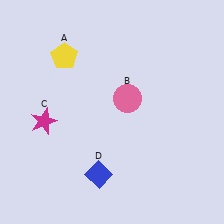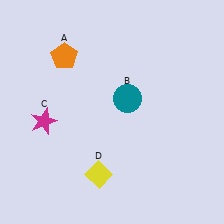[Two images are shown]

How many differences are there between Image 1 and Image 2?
There are 3 differences between the two images.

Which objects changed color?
A changed from yellow to orange. B changed from pink to teal. D changed from blue to yellow.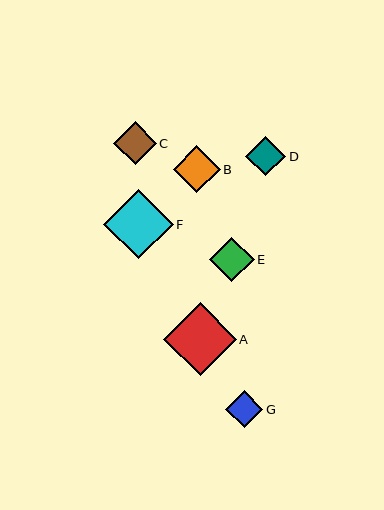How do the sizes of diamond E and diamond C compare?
Diamond E and diamond C are approximately the same size.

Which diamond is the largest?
Diamond A is the largest with a size of approximately 73 pixels.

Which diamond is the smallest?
Diamond G is the smallest with a size of approximately 37 pixels.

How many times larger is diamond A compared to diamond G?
Diamond A is approximately 2.0 times the size of diamond G.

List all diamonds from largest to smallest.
From largest to smallest: A, F, B, E, C, D, G.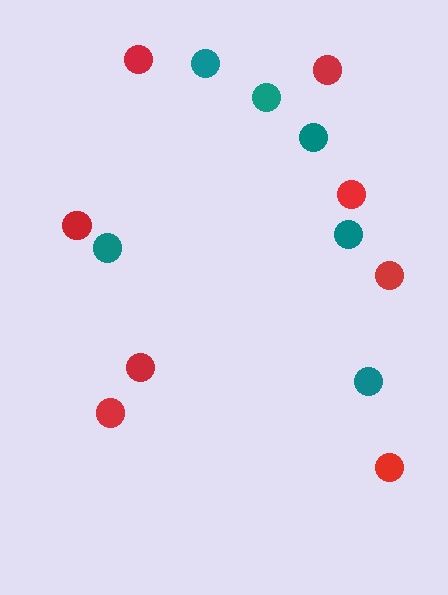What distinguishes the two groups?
There are 2 groups: one group of teal circles (6) and one group of red circles (8).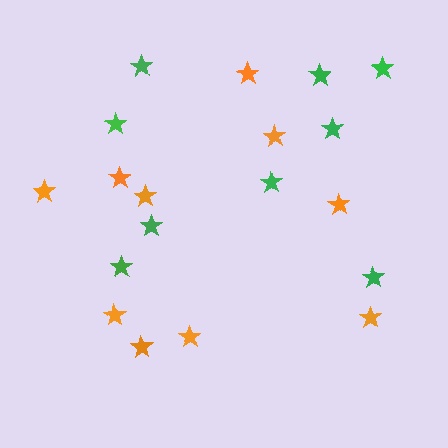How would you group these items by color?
There are 2 groups: one group of orange stars (10) and one group of green stars (9).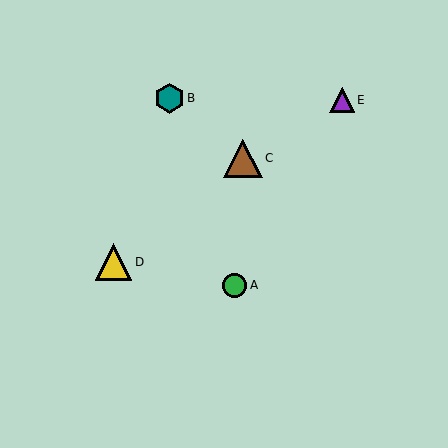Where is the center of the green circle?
The center of the green circle is at (235, 285).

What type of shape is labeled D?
Shape D is a yellow triangle.